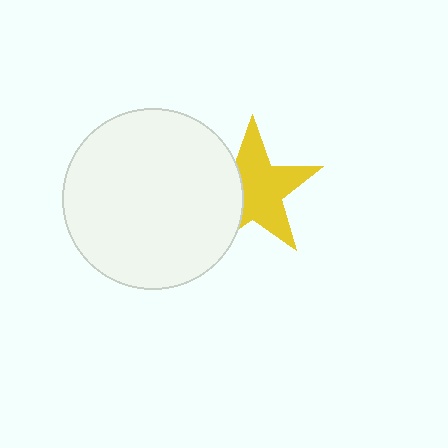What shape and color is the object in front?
The object in front is a white circle.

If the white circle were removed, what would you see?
You would see the complete yellow star.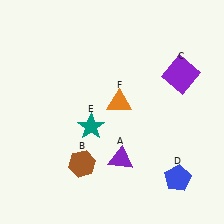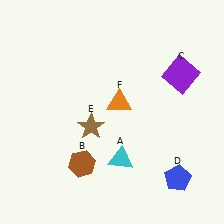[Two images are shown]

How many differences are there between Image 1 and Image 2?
There are 2 differences between the two images.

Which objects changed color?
A changed from purple to cyan. E changed from teal to brown.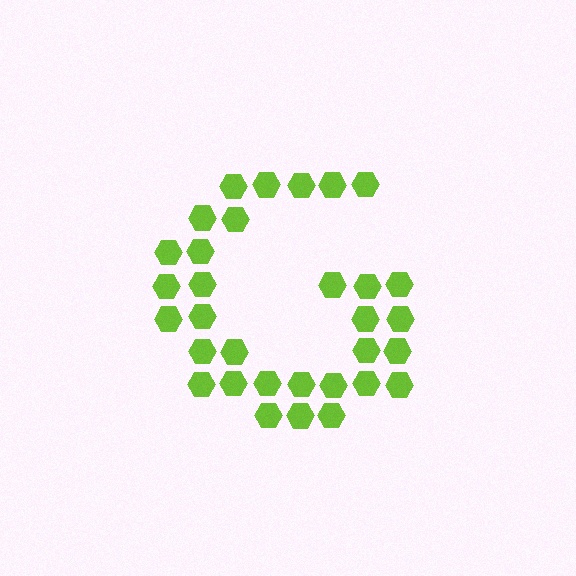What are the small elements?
The small elements are hexagons.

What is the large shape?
The large shape is the letter G.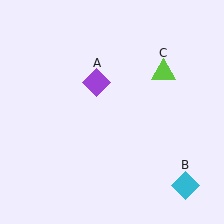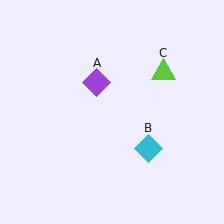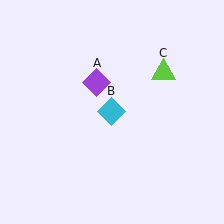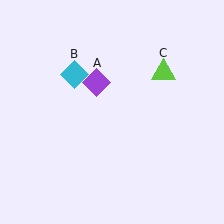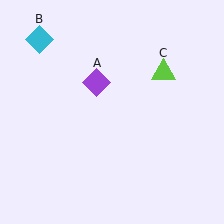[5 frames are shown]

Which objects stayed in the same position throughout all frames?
Purple diamond (object A) and lime triangle (object C) remained stationary.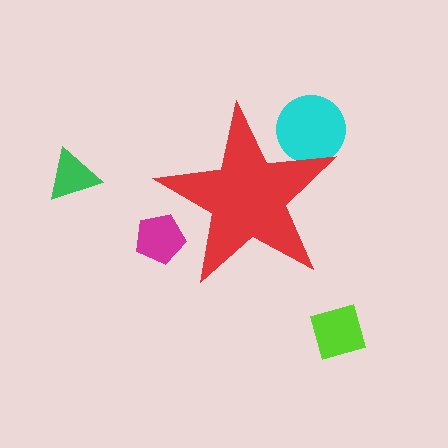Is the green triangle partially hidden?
No, the green triangle is fully visible.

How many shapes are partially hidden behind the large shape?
2 shapes are partially hidden.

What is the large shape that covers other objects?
A red star.